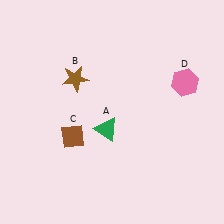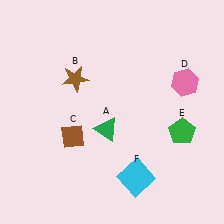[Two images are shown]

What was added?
A green pentagon (E), a cyan square (F) were added in Image 2.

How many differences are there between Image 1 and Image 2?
There are 2 differences between the two images.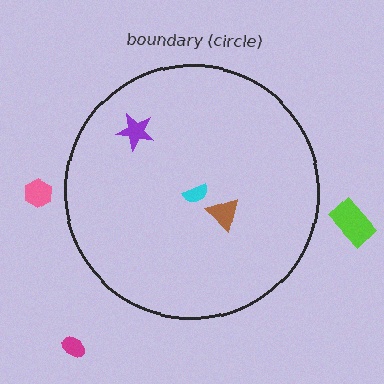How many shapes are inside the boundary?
3 inside, 3 outside.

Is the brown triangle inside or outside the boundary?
Inside.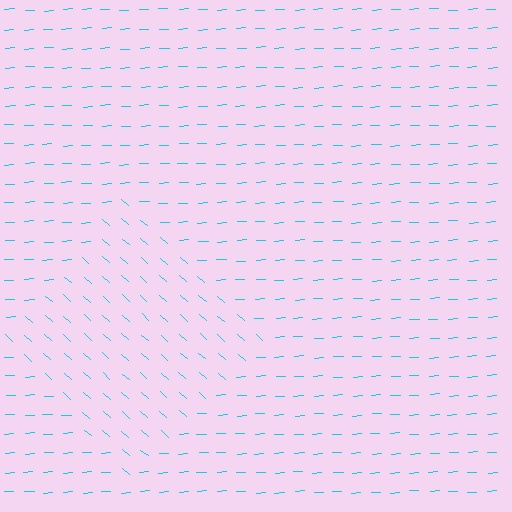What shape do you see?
I see a diamond.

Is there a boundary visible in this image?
Yes, there is a texture boundary formed by a change in line orientation.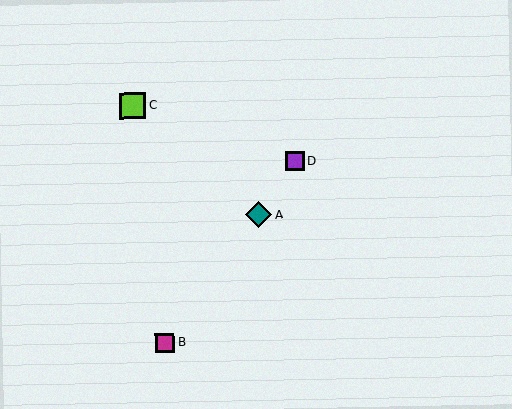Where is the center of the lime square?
The center of the lime square is at (133, 106).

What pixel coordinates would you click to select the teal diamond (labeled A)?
Click at (259, 215) to select the teal diamond A.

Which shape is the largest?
The teal diamond (labeled A) is the largest.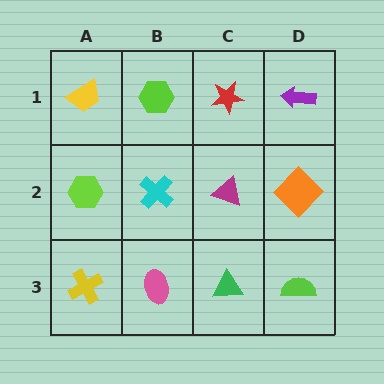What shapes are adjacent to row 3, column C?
A magenta triangle (row 2, column C), a pink ellipse (row 3, column B), a lime semicircle (row 3, column D).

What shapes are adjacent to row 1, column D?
An orange diamond (row 2, column D), a red star (row 1, column C).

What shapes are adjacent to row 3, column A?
A lime hexagon (row 2, column A), a pink ellipse (row 3, column B).